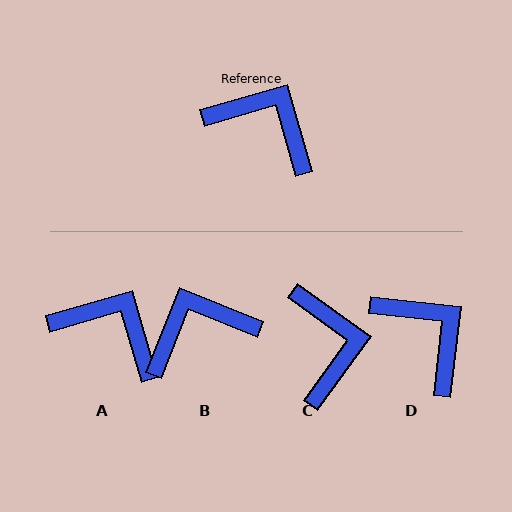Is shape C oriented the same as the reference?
No, it is off by about 52 degrees.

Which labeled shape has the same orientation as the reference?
A.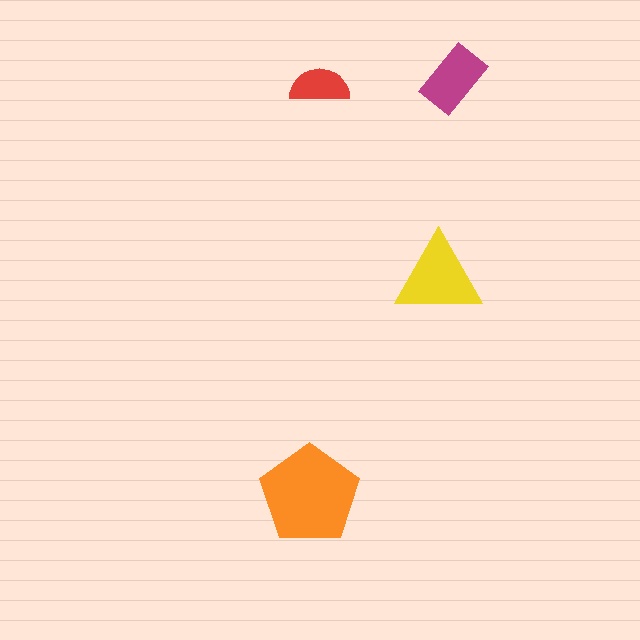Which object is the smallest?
The red semicircle.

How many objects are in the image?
There are 4 objects in the image.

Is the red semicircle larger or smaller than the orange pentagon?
Smaller.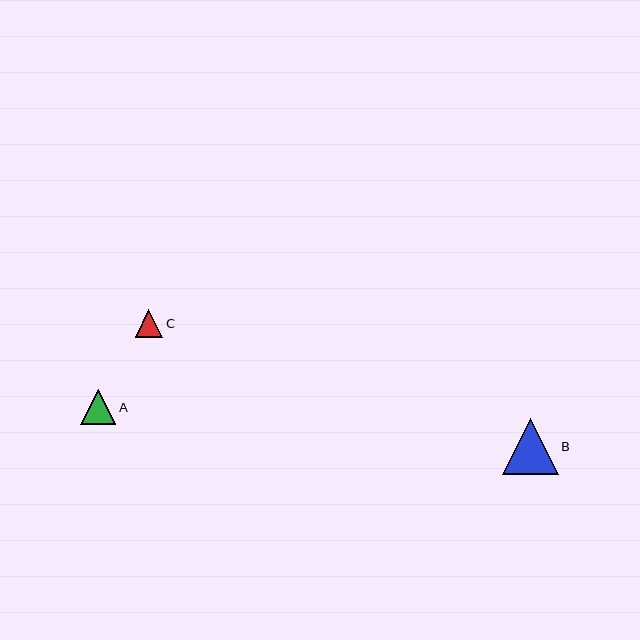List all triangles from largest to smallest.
From largest to smallest: B, A, C.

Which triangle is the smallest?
Triangle C is the smallest with a size of approximately 28 pixels.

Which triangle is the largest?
Triangle B is the largest with a size of approximately 56 pixels.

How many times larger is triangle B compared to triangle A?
Triangle B is approximately 1.6 times the size of triangle A.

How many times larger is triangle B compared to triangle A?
Triangle B is approximately 1.6 times the size of triangle A.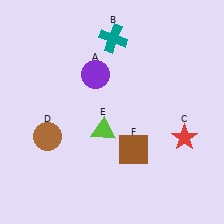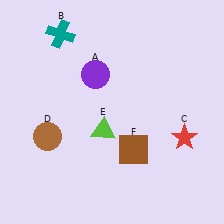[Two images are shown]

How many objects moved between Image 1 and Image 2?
1 object moved between the two images.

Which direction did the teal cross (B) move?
The teal cross (B) moved left.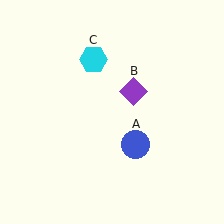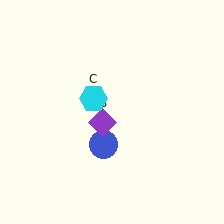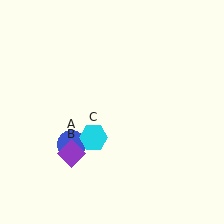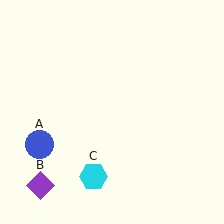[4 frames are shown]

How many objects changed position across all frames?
3 objects changed position: blue circle (object A), purple diamond (object B), cyan hexagon (object C).